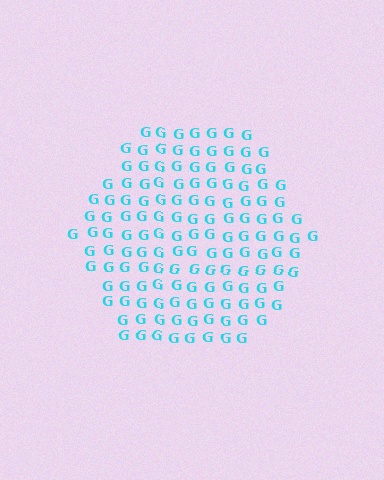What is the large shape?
The large shape is a hexagon.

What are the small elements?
The small elements are letter G's.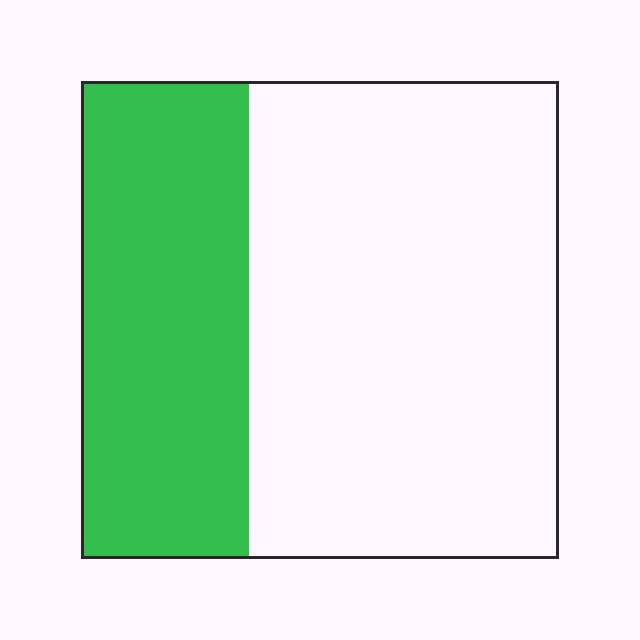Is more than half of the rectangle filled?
No.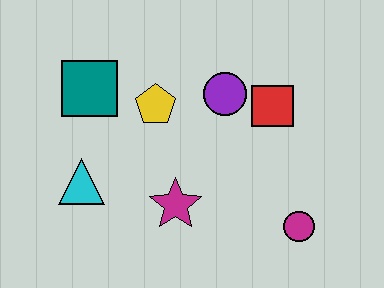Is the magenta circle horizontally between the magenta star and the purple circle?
No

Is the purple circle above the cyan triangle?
Yes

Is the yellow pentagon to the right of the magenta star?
No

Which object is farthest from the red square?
The cyan triangle is farthest from the red square.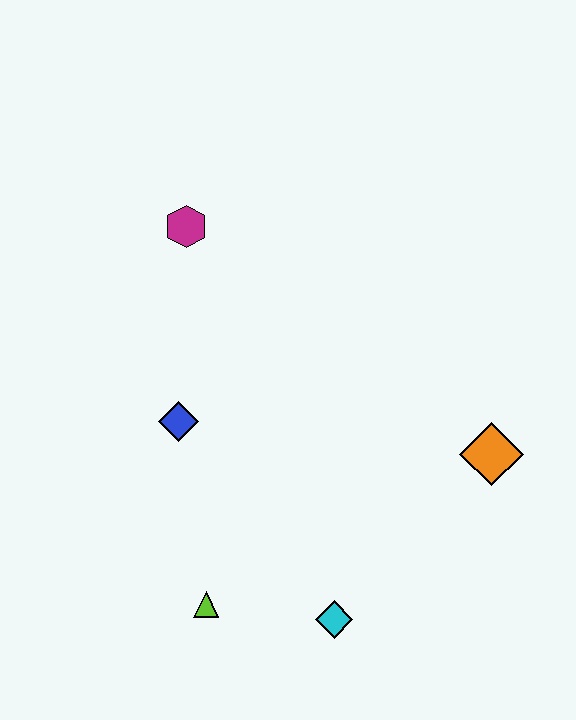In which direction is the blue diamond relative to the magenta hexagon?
The blue diamond is below the magenta hexagon.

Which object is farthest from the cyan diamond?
The magenta hexagon is farthest from the cyan diamond.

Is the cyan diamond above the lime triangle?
No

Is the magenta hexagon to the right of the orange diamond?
No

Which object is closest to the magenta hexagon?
The blue diamond is closest to the magenta hexagon.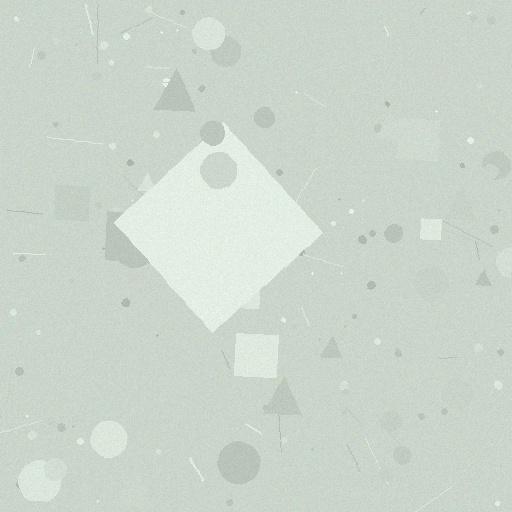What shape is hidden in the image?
A diamond is hidden in the image.